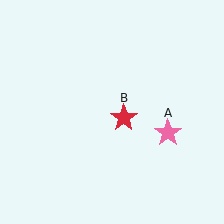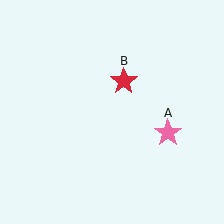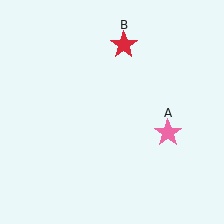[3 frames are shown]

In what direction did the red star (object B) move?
The red star (object B) moved up.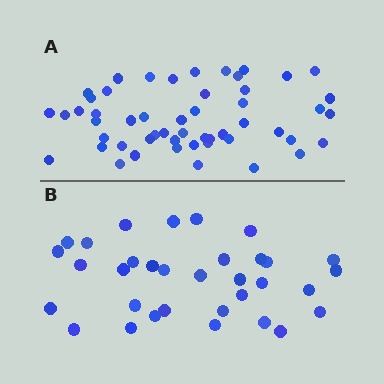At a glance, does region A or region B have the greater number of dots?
Region A (the top region) has more dots.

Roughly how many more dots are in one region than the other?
Region A has approximately 20 more dots than region B.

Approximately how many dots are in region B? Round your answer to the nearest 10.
About 30 dots. (The exact count is 33, which rounds to 30.)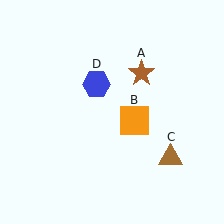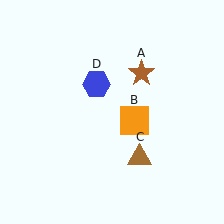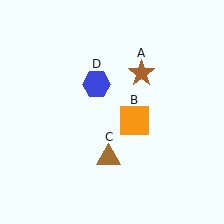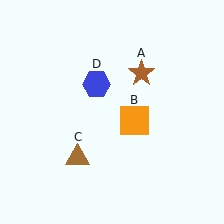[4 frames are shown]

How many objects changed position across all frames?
1 object changed position: brown triangle (object C).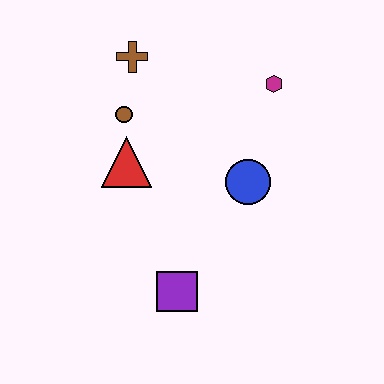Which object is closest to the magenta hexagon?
The blue circle is closest to the magenta hexagon.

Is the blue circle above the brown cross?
No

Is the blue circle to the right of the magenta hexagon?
No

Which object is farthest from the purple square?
The brown cross is farthest from the purple square.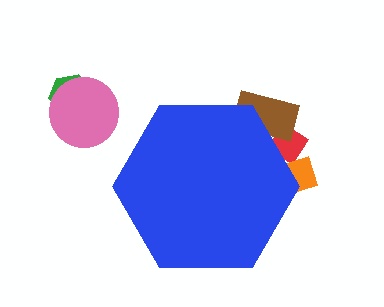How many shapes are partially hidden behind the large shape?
3 shapes are partially hidden.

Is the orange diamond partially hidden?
Yes, the orange diamond is partially hidden behind the blue hexagon.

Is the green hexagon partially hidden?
No, the green hexagon is fully visible.